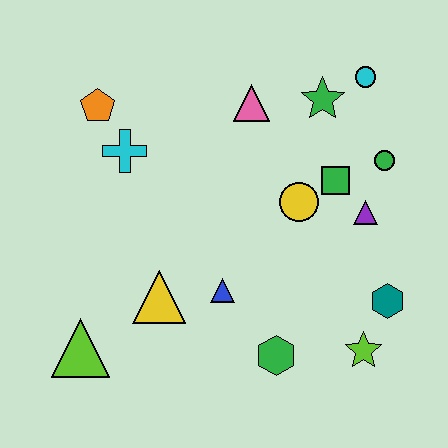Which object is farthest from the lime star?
The orange pentagon is farthest from the lime star.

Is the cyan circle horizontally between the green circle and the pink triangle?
Yes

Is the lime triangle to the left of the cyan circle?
Yes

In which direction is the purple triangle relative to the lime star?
The purple triangle is above the lime star.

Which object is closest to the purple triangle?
The green square is closest to the purple triangle.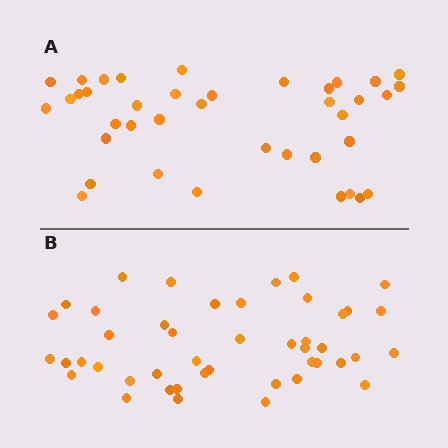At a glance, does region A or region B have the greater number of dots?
Region B (the bottom region) has more dots.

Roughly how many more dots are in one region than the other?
Region B has about 6 more dots than region A.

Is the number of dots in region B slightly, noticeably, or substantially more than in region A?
Region B has only slightly more — the two regions are fairly close. The ratio is roughly 1.2 to 1.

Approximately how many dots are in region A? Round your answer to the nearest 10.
About 40 dots. (The exact count is 39, which rounds to 40.)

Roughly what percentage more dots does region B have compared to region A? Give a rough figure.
About 15% more.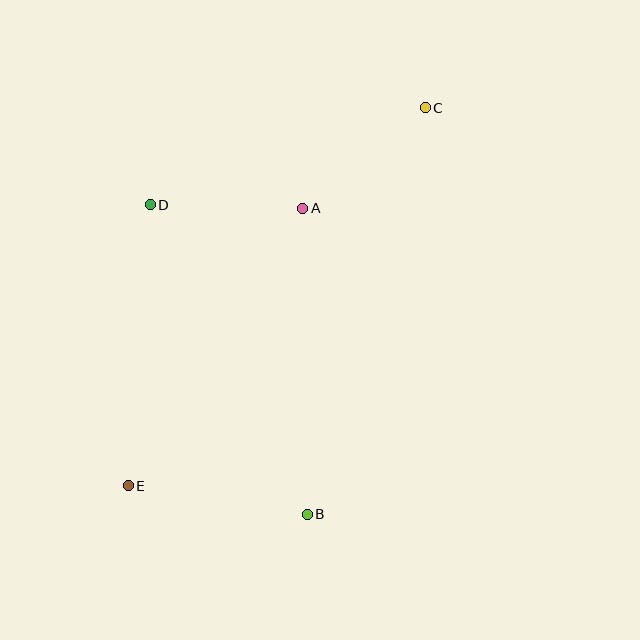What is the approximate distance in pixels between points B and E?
The distance between B and E is approximately 181 pixels.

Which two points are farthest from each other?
Points C and E are farthest from each other.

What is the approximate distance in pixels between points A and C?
The distance between A and C is approximately 159 pixels.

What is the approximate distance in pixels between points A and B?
The distance between A and B is approximately 306 pixels.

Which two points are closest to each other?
Points A and D are closest to each other.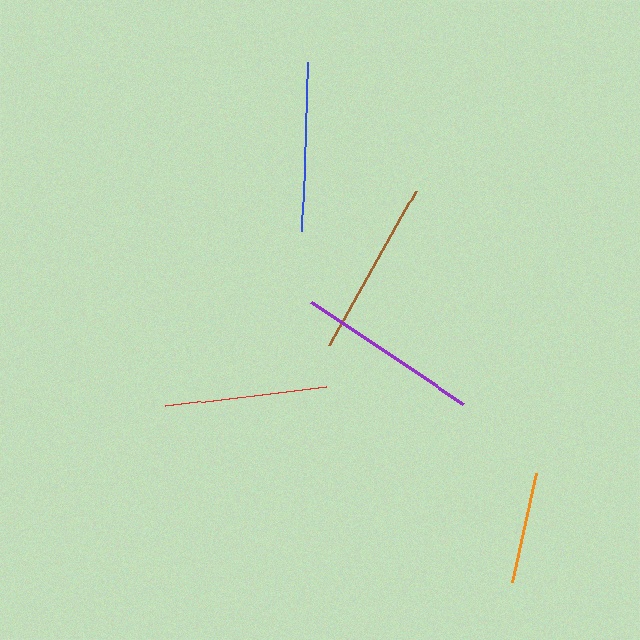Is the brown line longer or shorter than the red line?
The brown line is longer than the red line.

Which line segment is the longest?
The purple line is the longest at approximately 182 pixels.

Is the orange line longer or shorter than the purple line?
The purple line is longer than the orange line.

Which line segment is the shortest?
The orange line is the shortest at approximately 111 pixels.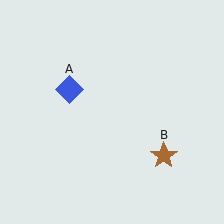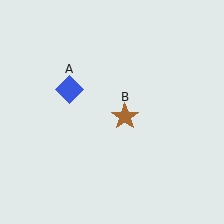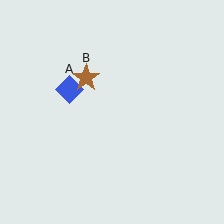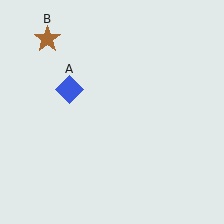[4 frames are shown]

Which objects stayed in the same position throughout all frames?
Blue diamond (object A) remained stationary.